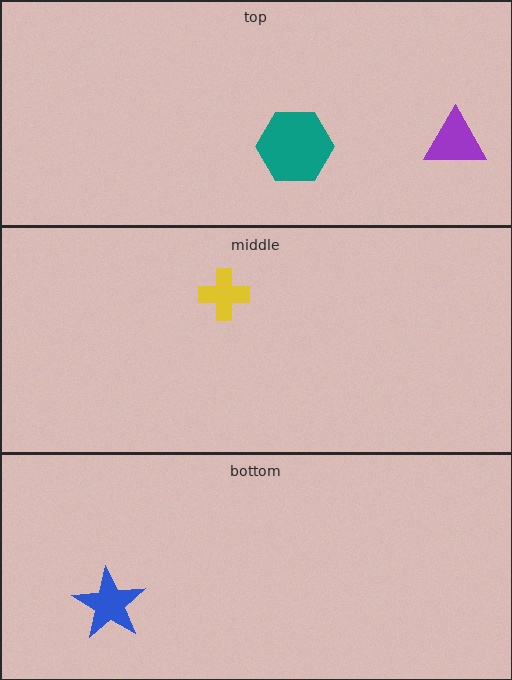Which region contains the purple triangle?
The top region.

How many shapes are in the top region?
2.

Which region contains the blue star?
The bottom region.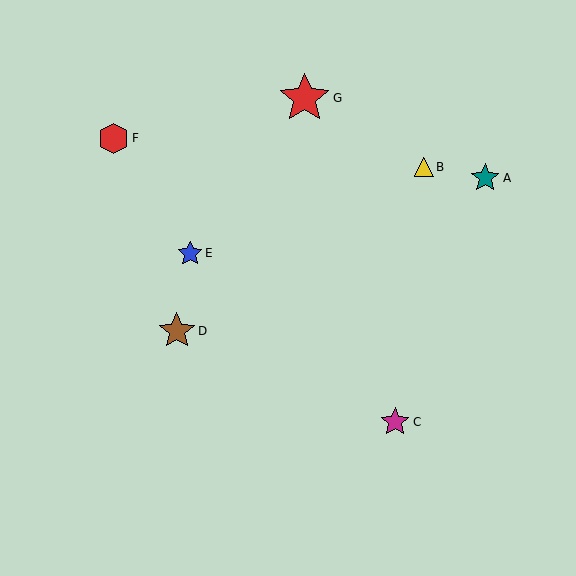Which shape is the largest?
The red star (labeled G) is the largest.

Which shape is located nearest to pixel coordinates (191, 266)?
The blue star (labeled E) at (190, 253) is nearest to that location.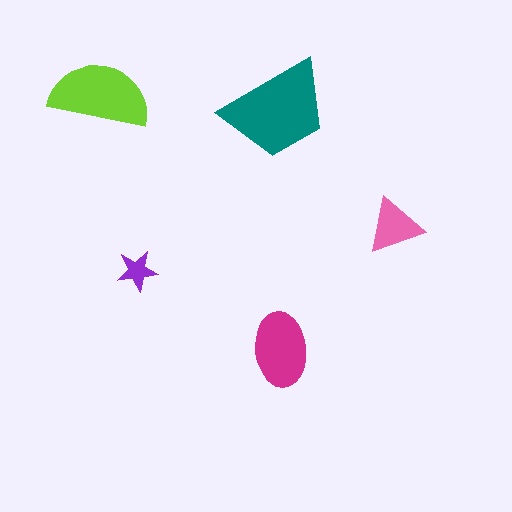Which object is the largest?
The teal trapezoid.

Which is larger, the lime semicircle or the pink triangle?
The lime semicircle.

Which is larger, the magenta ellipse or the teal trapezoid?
The teal trapezoid.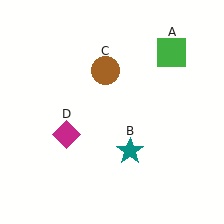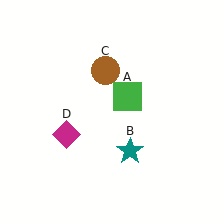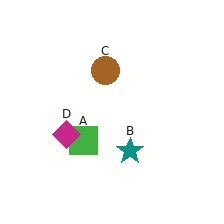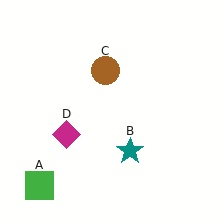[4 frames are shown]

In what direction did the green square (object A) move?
The green square (object A) moved down and to the left.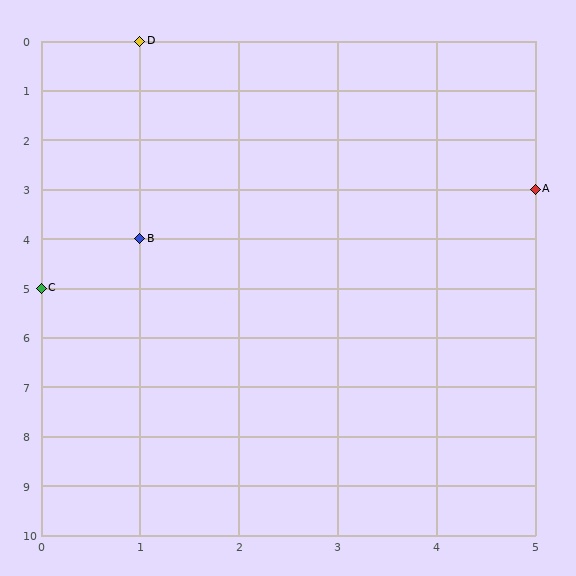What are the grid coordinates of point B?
Point B is at grid coordinates (1, 4).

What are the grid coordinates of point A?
Point A is at grid coordinates (5, 3).